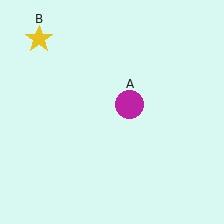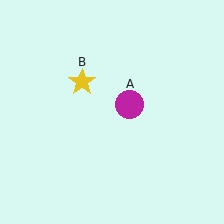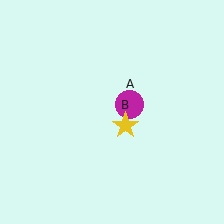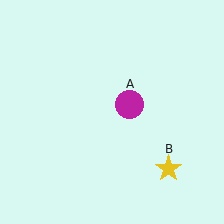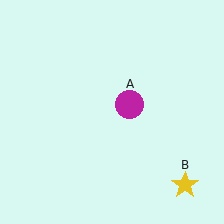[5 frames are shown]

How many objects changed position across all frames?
1 object changed position: yellow star (object B).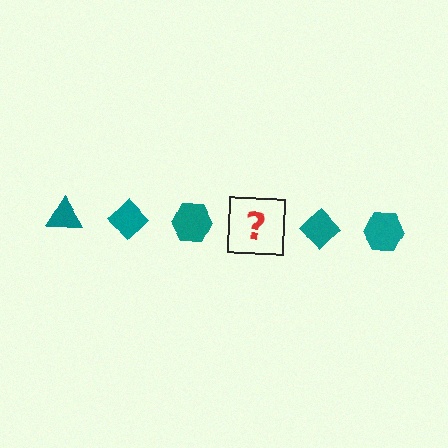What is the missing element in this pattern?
The missing element is a teal triangle.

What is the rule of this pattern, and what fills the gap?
The rule is that the pattern cycles through triangle, diamond, hexagon shapes in teal. The gap should be filled with a teal triangle.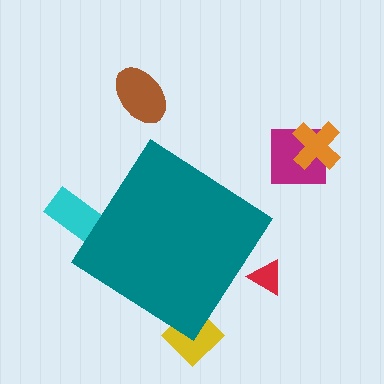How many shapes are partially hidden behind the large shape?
3 shapes are partially hidden.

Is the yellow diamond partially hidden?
Yes, the yellow diamond is partially hidden behind the teal diamond.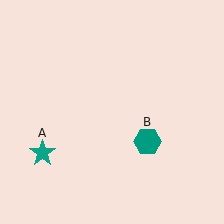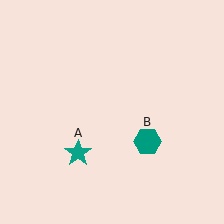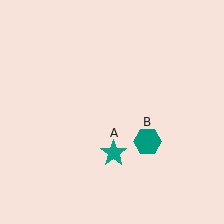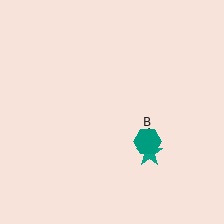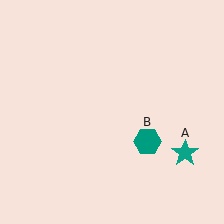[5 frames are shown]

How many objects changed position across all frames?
1 object changed position: teal star (object A).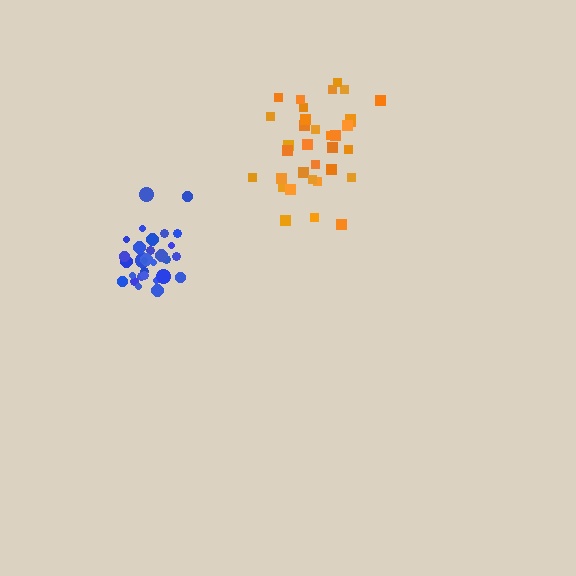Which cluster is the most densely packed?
Blue.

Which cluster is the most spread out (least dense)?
Orange.